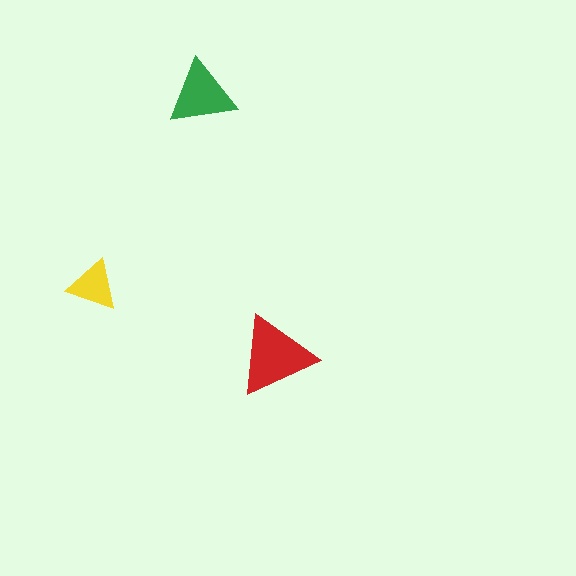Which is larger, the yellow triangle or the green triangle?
The green one.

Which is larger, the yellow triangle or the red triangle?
The red one.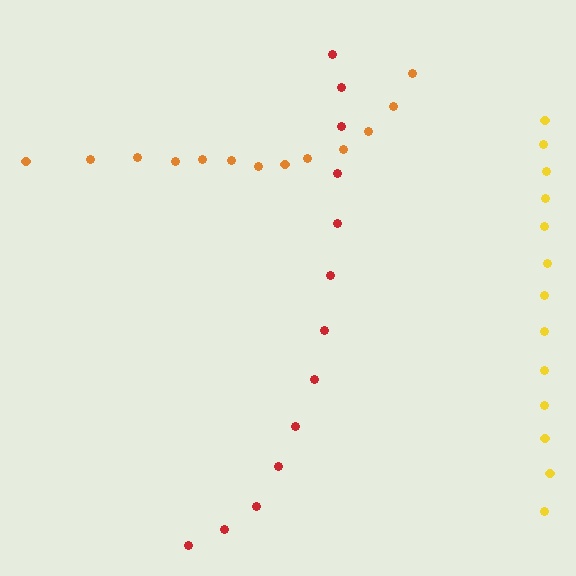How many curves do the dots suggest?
There are 3 distinct paths.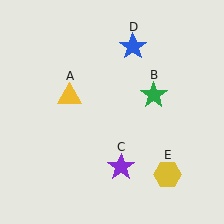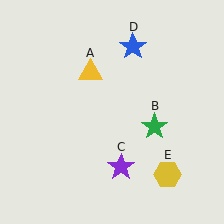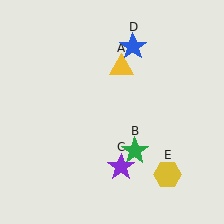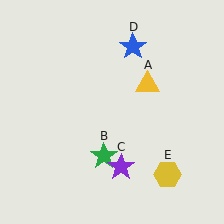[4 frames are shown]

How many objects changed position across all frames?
2 objects changed position: yellow triangle (object A), green star (object B).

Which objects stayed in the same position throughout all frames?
Purple star (object C) and blue star (object D) and yellow hexagon (object E) remained stationary.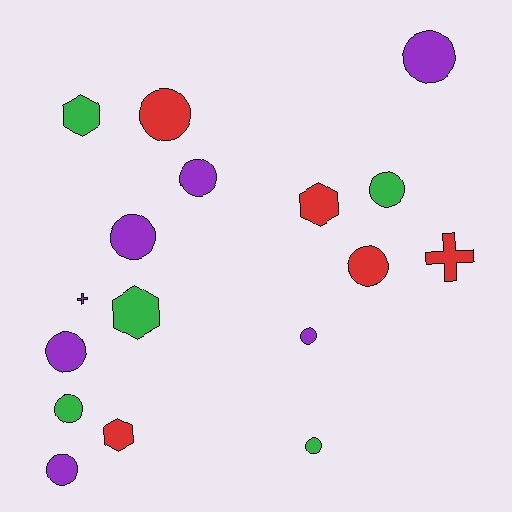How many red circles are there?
There are 2 red circles.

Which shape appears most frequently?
Circle, with 11 objects.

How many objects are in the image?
There are 17 objects.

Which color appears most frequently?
Purple, with 7 objects.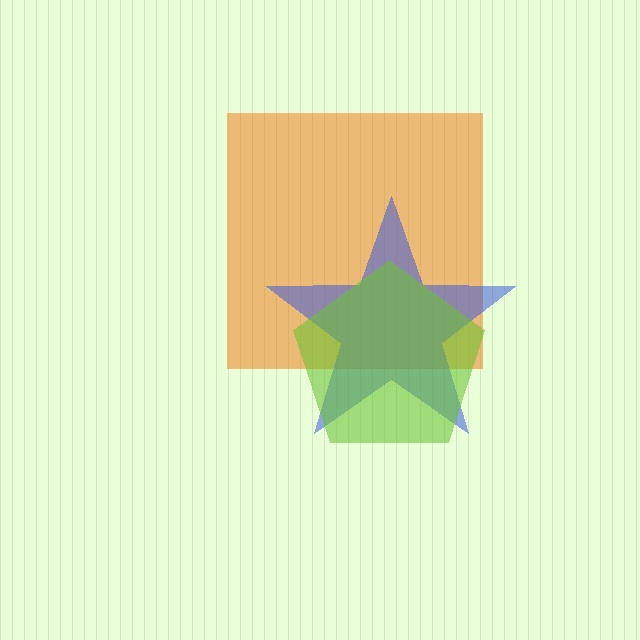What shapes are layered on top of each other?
The layered shapes are: an orange square, a blue star, a lime pentagon.